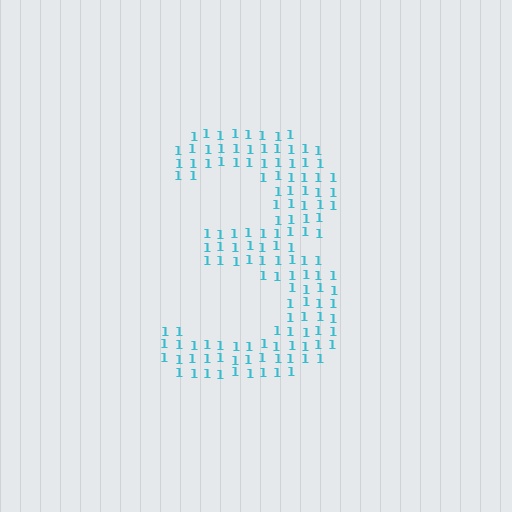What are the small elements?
The small elements are digit 1's.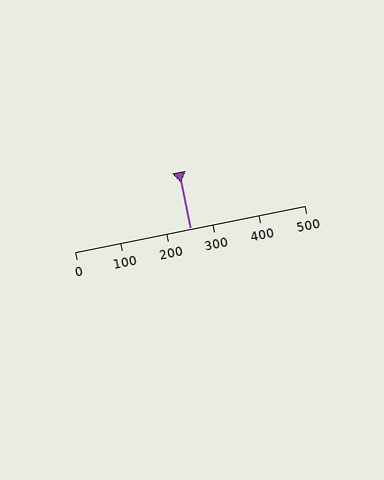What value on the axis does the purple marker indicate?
The marker indicates approximately 250.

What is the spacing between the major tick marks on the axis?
The major ticks are spaced 100 apart.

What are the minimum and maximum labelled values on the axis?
The axis runs from 0 to 500.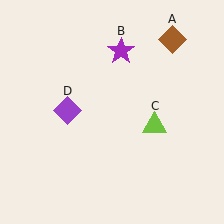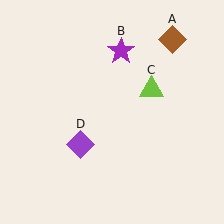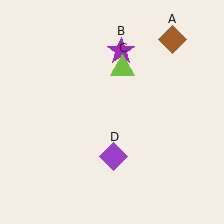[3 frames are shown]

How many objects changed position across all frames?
2 objects changed position: lime triangle (object C), purple diamond (object D).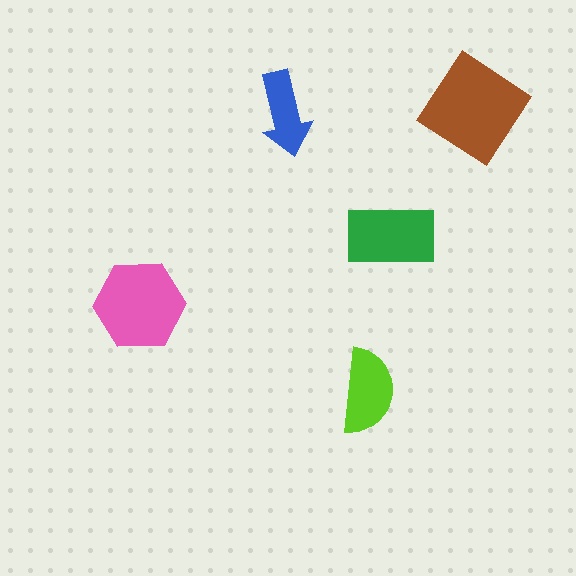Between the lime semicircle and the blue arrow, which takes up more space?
The lime semicircle.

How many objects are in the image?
There are 5 objects in the image.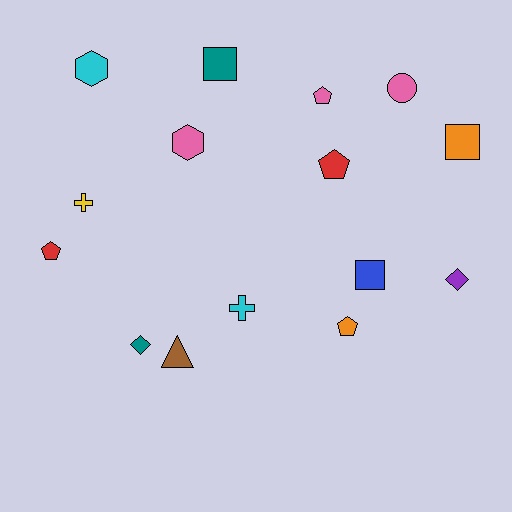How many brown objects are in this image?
There is 1 brown object.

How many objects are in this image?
There are 15 objects.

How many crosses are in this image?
There are 2 crosses.